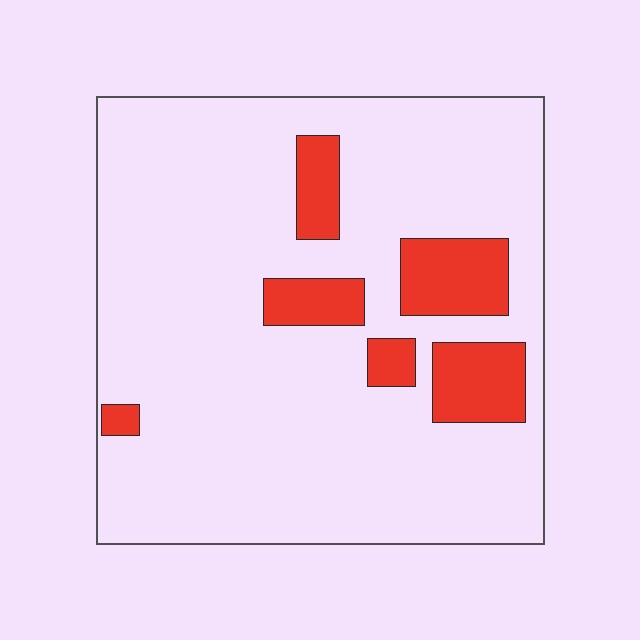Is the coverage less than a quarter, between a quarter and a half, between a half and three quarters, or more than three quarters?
Less than a quarter.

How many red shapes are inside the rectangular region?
6.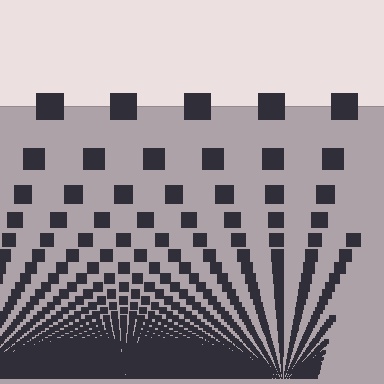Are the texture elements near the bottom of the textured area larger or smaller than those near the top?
Smaller. The gradient is inverted — elements near the bottom are smaller and denser.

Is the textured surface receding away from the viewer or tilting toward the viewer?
The surface appears to tilt toward the viewer. Texture elements get larger and sparser toward the top.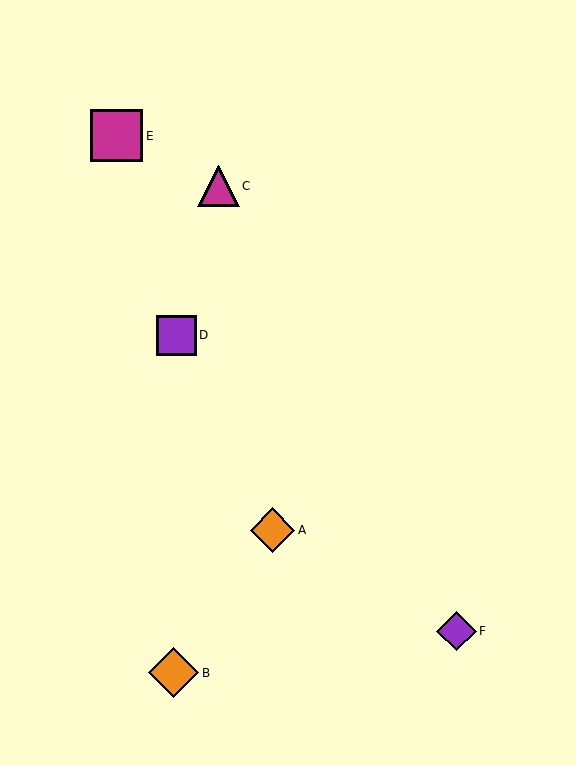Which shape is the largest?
The magenta square (labeled E) is the largest.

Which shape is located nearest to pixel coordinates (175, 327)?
The purple square (labeled D) at (177, 336) is nearest to that location.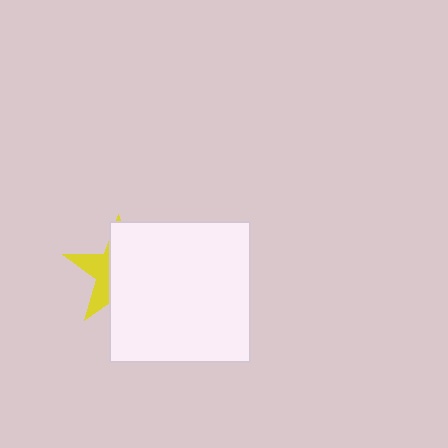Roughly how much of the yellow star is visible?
A small part of it is visible (roughly 35%).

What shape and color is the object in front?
The object in front is a white square.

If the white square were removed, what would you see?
You would see the complete yellow star.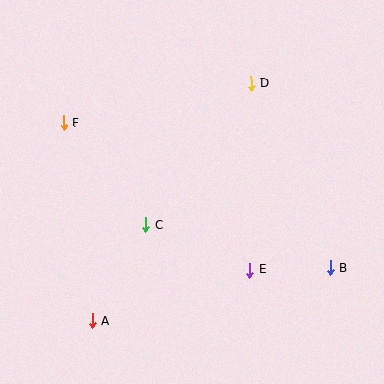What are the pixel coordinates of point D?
Point D is at (251, 84).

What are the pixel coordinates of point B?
Point B is at (330, 268).